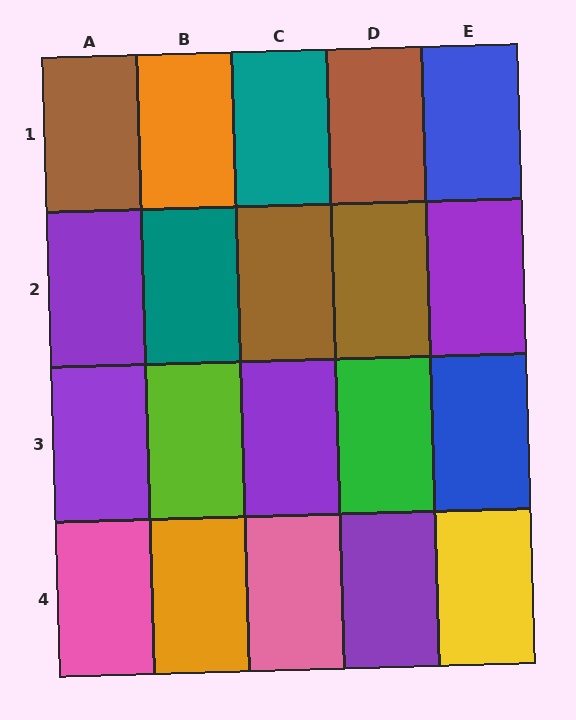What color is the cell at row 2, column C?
Brown.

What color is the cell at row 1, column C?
Teal.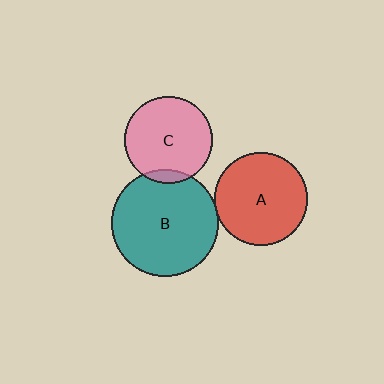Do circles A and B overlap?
Yes.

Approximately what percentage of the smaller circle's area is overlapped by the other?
Approximately 5%.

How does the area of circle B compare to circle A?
Approximately 1.3 times.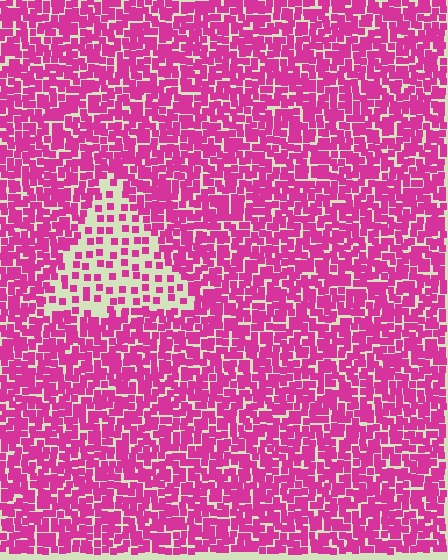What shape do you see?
I see a triangle.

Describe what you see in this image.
The image contains small magenta elements arranged at two different densities. A triangle-shaped region is visible where the elements are less densely packed than the surrounding area.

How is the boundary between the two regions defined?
The boundary is defined by a change in element density (approximately 2.7x ratio). All elements are the same color, size, and shape.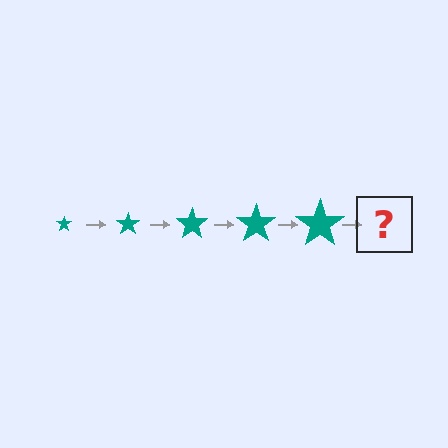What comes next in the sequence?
The next element should be a teal star, larger than the previous one.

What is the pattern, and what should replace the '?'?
The pattern is that the star gets progressively larger each step. The '?' should be a teal star, larger than the previous one.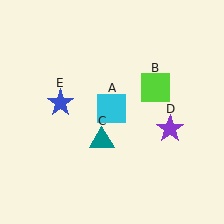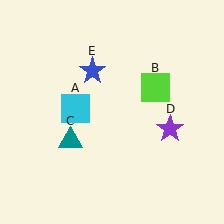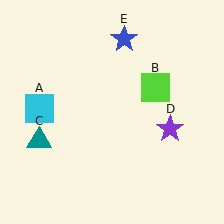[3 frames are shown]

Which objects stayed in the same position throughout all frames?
Lime square (object B) and purple star (object D) remained stationary.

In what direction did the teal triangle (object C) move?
The teal triangle (object C) moved left.